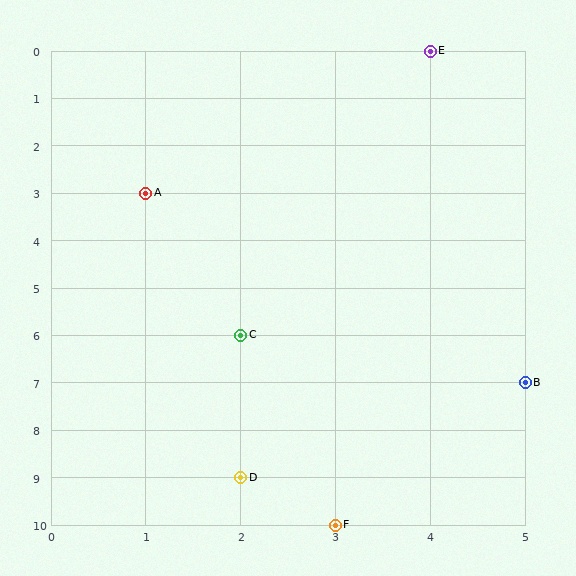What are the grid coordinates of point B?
Point B is at grid coordinates (5, 7).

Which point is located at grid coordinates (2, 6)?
Point C is at (2, 6).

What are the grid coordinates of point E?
Point E is at grid coordinates (4, 0).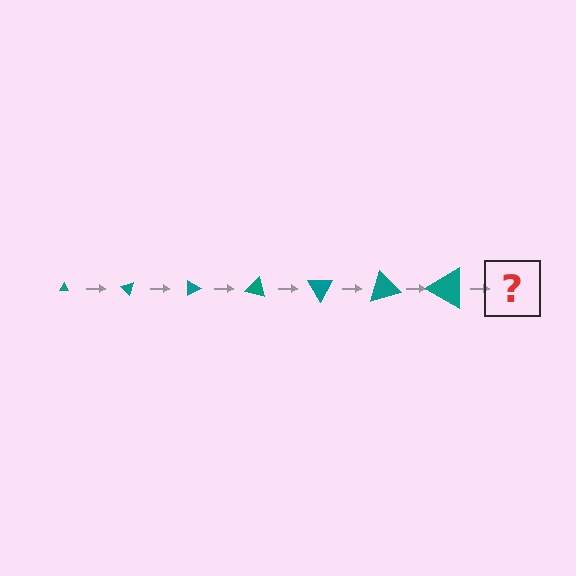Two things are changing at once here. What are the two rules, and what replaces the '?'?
The two rules are that the triangle grows larger each step and it rotates 45 degrees each step. The '?' should be a triangle, larger than the previous one and rotated 315 degrees from the start.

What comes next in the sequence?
The next element should be a triangle, larger than the previous one and rotated 315 degrees from the start.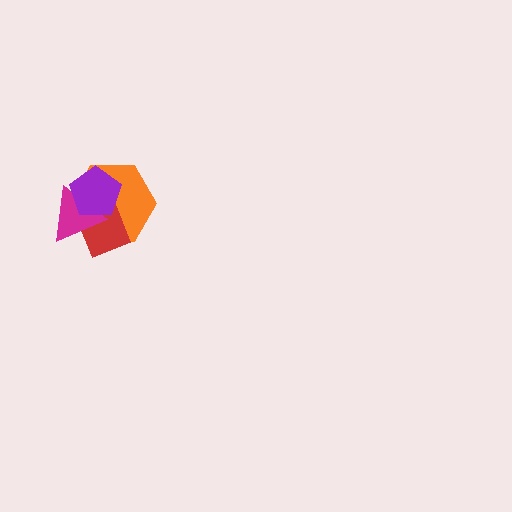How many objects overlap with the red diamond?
3 objects overlap with the red diamond.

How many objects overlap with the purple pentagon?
3 objects overlap with the purple pentagon.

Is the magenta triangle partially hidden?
Yes, it is partially covered by another shape.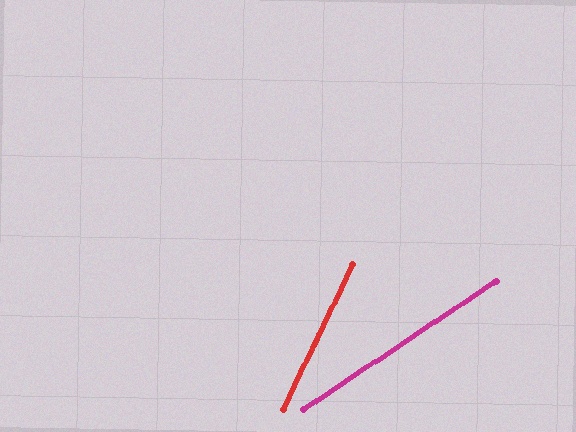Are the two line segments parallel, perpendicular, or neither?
Neither parallel nor perpendicular — they differ by about 31°.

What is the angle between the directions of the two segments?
Approximately 31 degrees.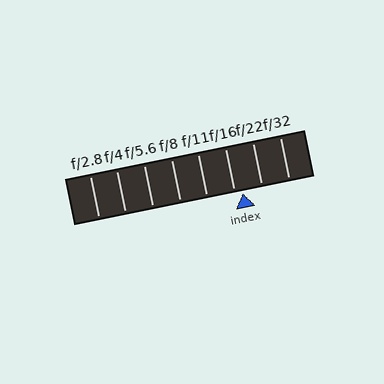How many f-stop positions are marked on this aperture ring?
There are 8 f-stop positions marked.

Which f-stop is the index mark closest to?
The index mark is closest to f/16.